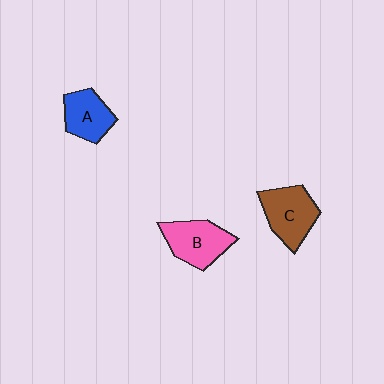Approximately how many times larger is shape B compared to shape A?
Approximately 1.2 times.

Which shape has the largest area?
Shape C (brown).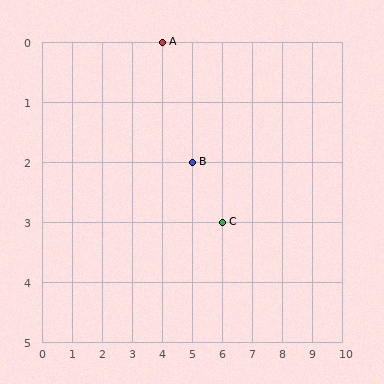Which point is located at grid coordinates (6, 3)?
Point C is at (6, 3).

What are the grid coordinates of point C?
Point C is at grid coordinates (6, 3).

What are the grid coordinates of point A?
Point A is at grid coordinates (4, 0).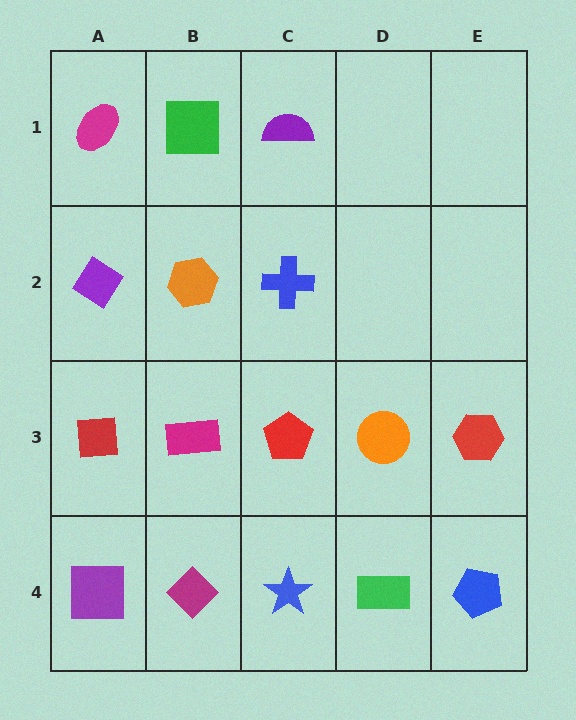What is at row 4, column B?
A magenta diamond.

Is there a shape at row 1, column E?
No, that cell is empty.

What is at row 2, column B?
An orange hexagon.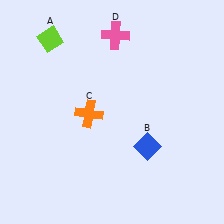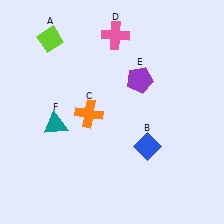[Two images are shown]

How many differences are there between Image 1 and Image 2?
There are 2 differences between the two images.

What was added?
A purple pentagon (E), a teal triangle (F) were added in Image 2.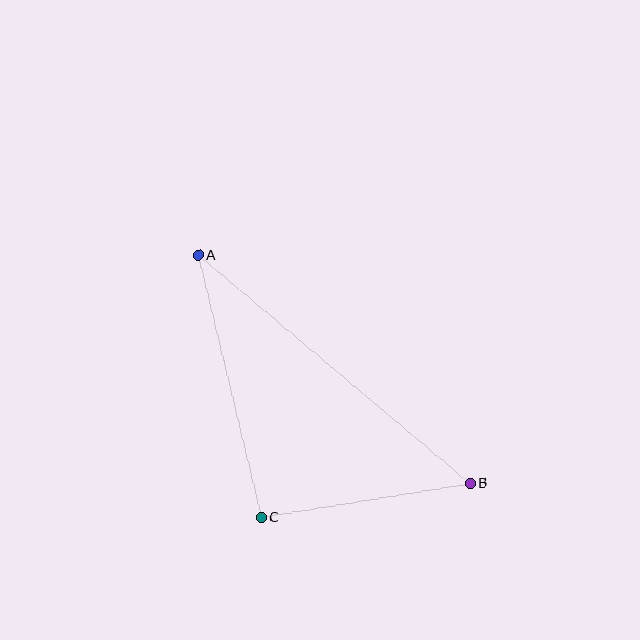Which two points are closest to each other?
Points B and C are closest to each other.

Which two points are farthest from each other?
Points A and B are farthest from each other.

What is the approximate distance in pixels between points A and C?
The distance between A and C is approximately 270 pixels.